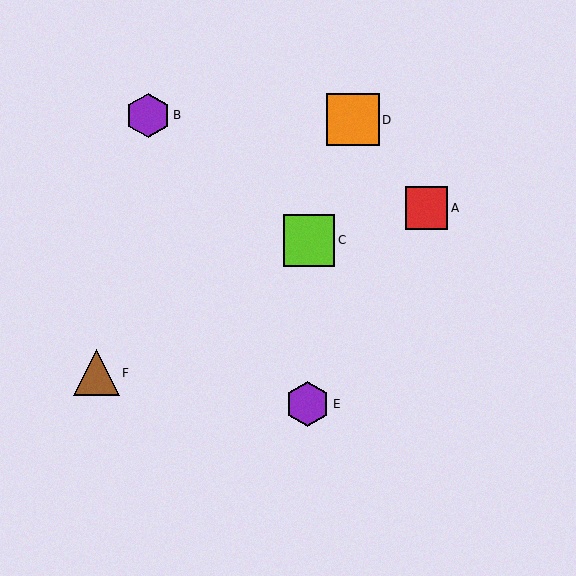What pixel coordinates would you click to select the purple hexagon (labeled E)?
Click at (308, 404) to select the purple hexagon E.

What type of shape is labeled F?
Shape F is a brown triangle.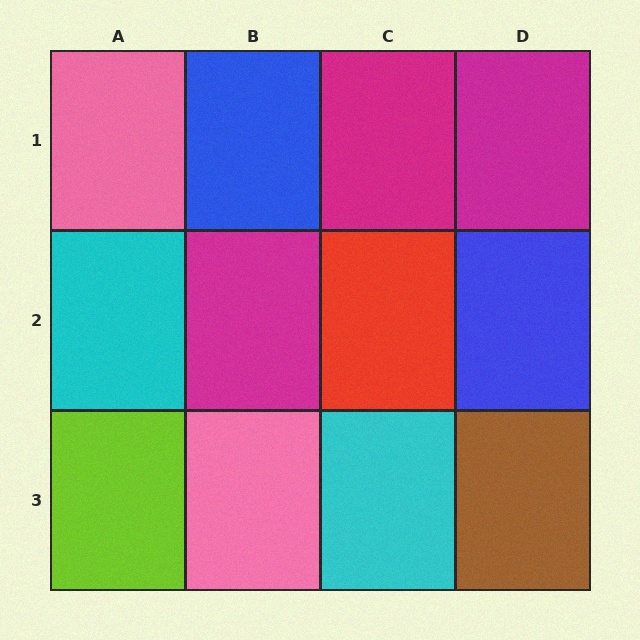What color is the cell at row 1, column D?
Magenta.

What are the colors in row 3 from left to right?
Lime, pink, cyan, brown.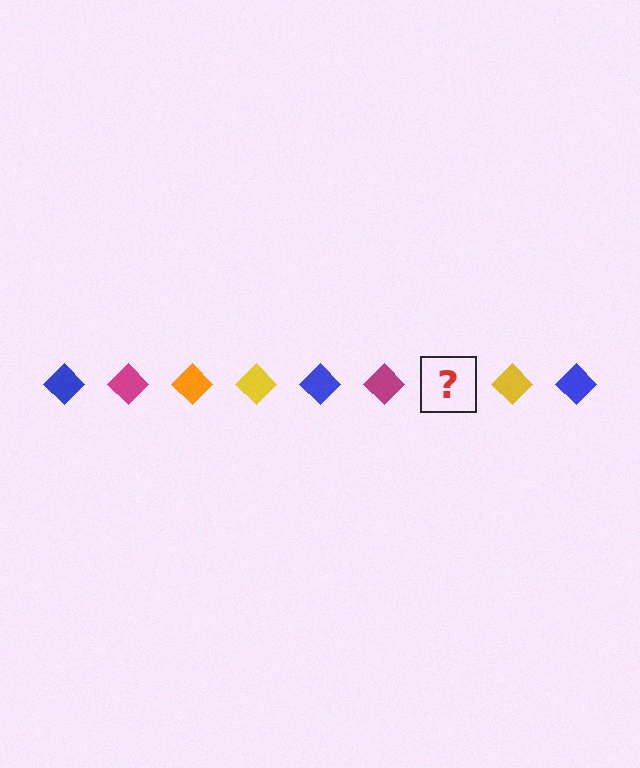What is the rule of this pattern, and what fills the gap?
The rule is that the pattern cycles through blue, magenta, orange, yellow diamonds. The gap should be filled with an orange diamond.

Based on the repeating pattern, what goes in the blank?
The blank should be an orange diamond.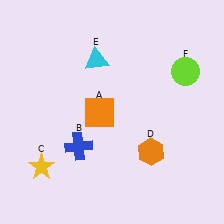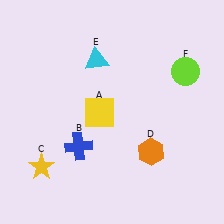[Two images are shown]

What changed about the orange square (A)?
In Image 1, A is orange. In Image 2, it changed to yellow.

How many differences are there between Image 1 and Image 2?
There is 1 difference between the two images.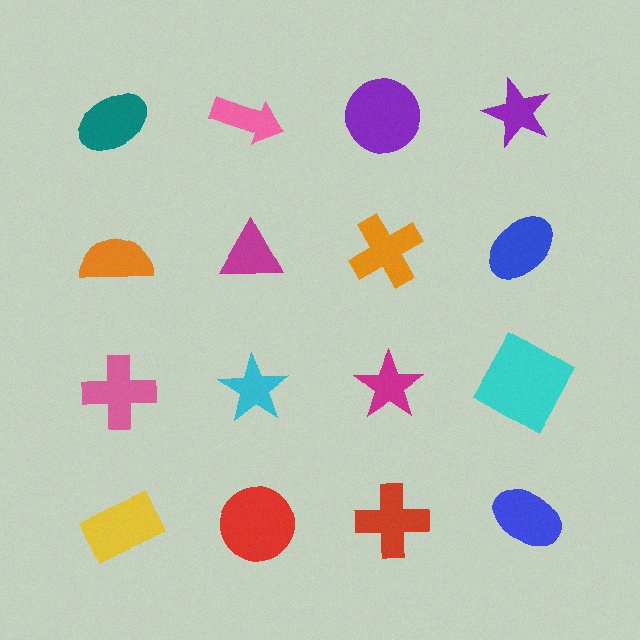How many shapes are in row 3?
4 shapes.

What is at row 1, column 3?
A purple circle.